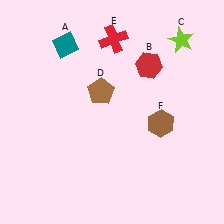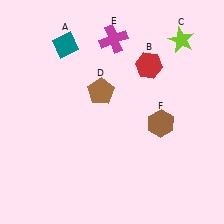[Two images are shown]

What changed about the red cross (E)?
In Image 1, E is red. In Image 2, it changed to magenta.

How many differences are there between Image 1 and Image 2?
There is 1 difference between the two images.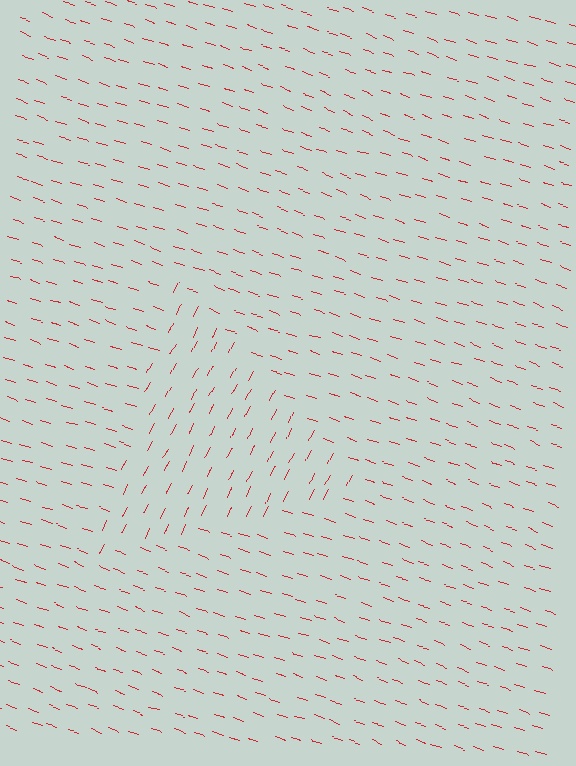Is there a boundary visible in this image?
Yes, there is a texture boundary formed by a change in line orientation.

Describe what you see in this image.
The image is filled with small red line segments. A triangle region in the image has lines oriented differently from the surrounding lines, creating a visible texture boundary.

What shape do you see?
I see a triangle.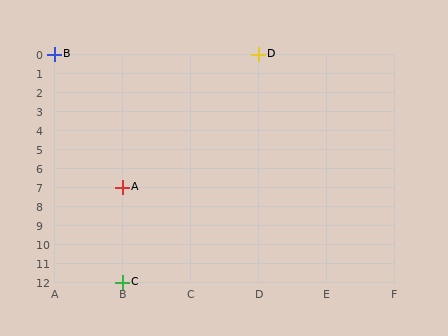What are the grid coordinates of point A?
Point A is at grid coordinates (B, 7).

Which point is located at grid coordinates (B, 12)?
Point C is at (B, 12).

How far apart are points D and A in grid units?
Points D and A are 2 columns and 7 rows apart (about 7.3 grid units diagonally).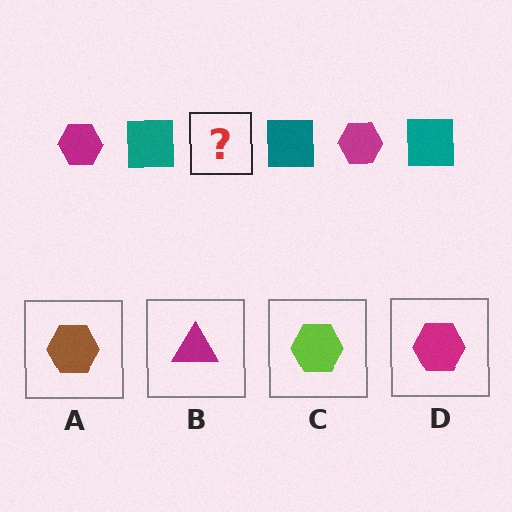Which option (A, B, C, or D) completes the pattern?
D.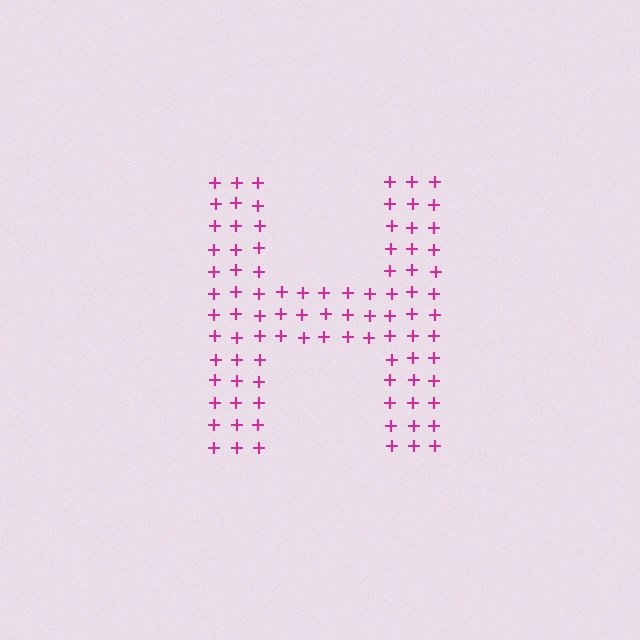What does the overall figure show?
The overall figure shows the letter H.